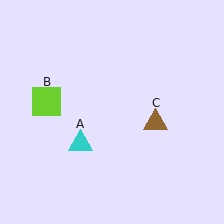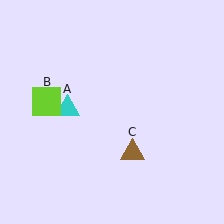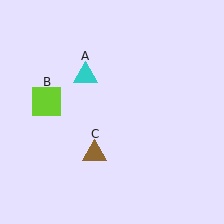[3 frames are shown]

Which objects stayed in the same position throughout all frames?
Lime square (object B) remained stationary.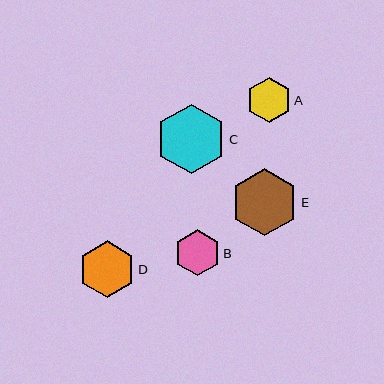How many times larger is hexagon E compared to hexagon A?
Hexagon E is approximately 1.5 times the size of hexagon A.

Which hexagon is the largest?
Hexagon C is the largest with a size of approximately 70 pixels.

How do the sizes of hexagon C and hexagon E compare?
Hexagon C and hexagon E are approximately the same size.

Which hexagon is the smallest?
Hexagon A is the smallest with a size of approximately 45 pixels.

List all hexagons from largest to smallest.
From largest to smallest: C, E, D, B, A.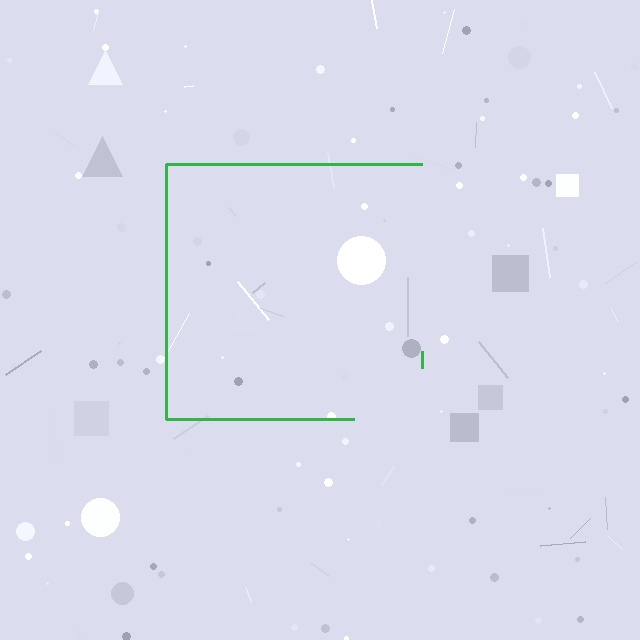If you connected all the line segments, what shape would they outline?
They would outline a square.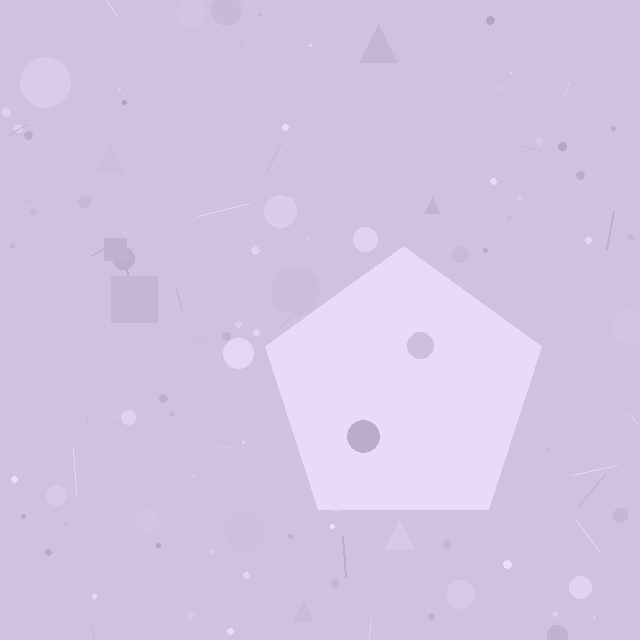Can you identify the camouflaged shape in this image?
The camouflaged shape is a pentagon.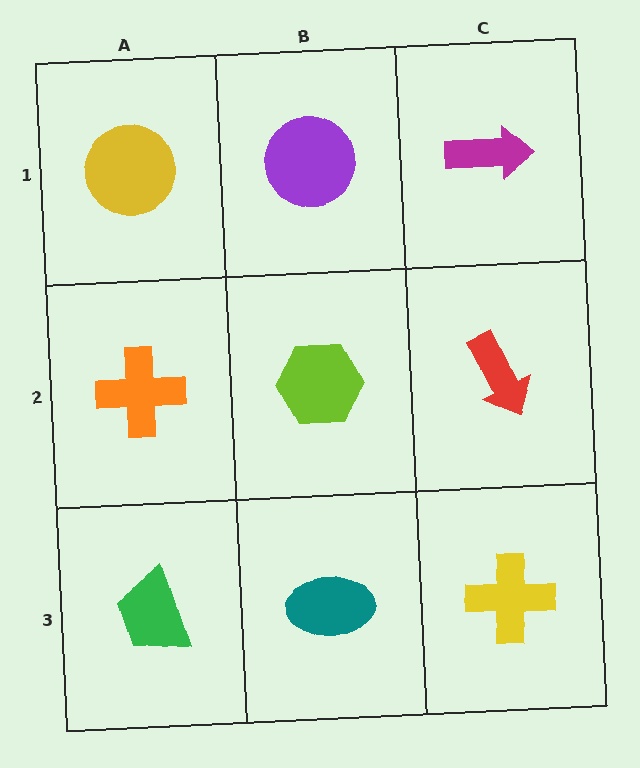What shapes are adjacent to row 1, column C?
A red arrow (row 2, column C), a purple circle (row 1, column B).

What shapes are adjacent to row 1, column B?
A lime hexagon (row 2, column B), a yellow circle (row 1, column A), a magenta arrow (row 1, column C).